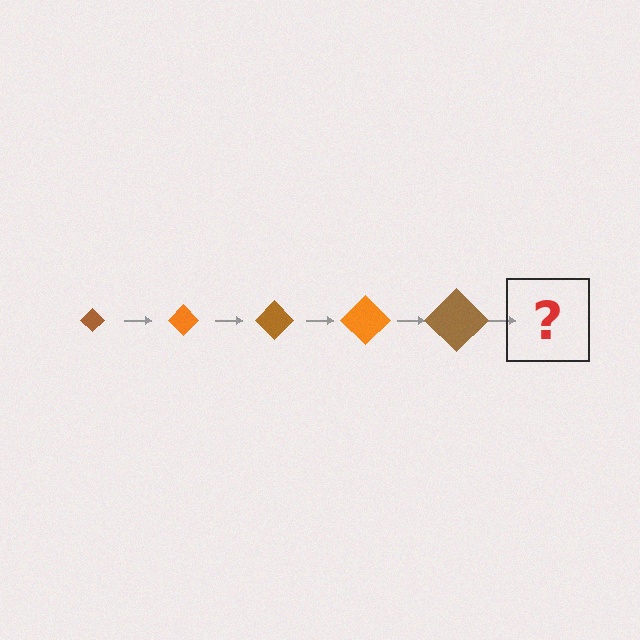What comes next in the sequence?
The next element should be an orange diamond, larger than the previous one.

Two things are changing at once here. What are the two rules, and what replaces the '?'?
The two rules are that the diamond grows larger each step and the color cycles through brown and orange. The '?' should be an orange diamond, larger than the previous one.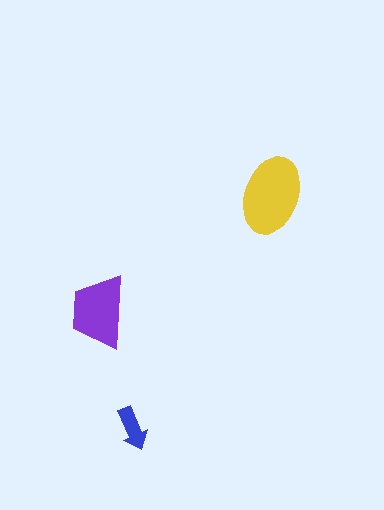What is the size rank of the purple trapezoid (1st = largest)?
2nd.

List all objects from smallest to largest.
The blue arrow, the purple trapezoid, the yellow ellipse.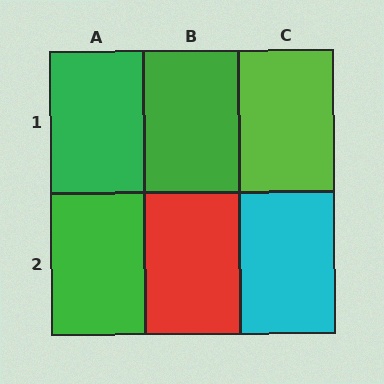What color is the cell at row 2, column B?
Red.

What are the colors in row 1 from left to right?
Green, green, lime.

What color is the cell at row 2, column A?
Green.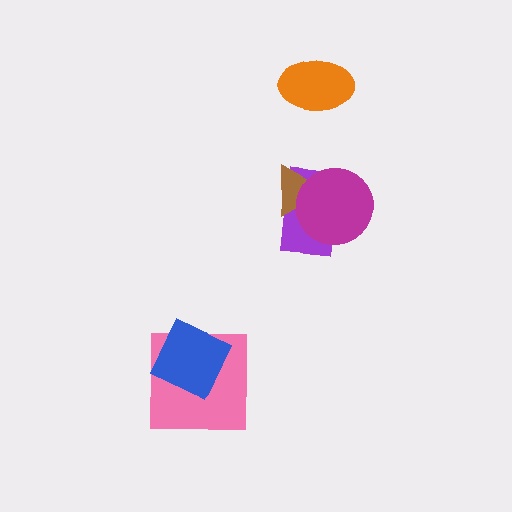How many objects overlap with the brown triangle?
2 objects overlap with the brown triangle.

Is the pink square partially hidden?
Yes, it is partially covered by another shape.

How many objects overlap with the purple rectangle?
2 objects overlap with the purple rectangle.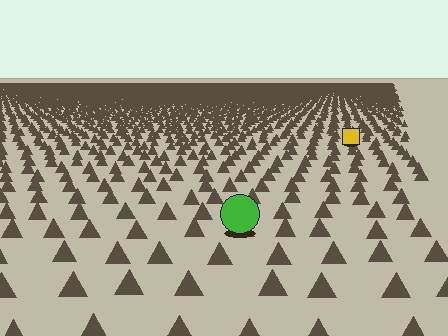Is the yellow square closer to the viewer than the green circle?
No. The green circle is closer — you can tell from the texture gradient: the ground texture is coarser near it.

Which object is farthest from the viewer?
The yellow square is farthest from the viewer. It appears smaller and the ground texture around it is denser.